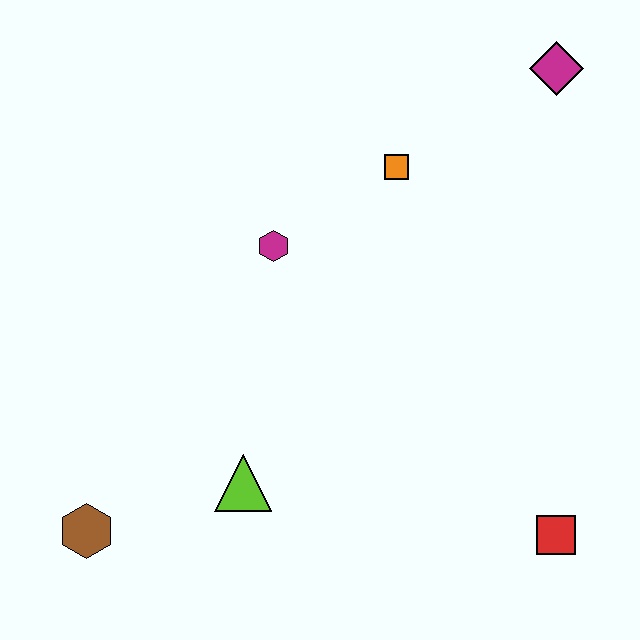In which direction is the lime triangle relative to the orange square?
The lime triangle is below the orange square.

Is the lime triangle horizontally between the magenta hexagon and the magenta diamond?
No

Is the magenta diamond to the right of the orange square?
Yes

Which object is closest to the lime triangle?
The brown hexagon is closest to the lime triangle.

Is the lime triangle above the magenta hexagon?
No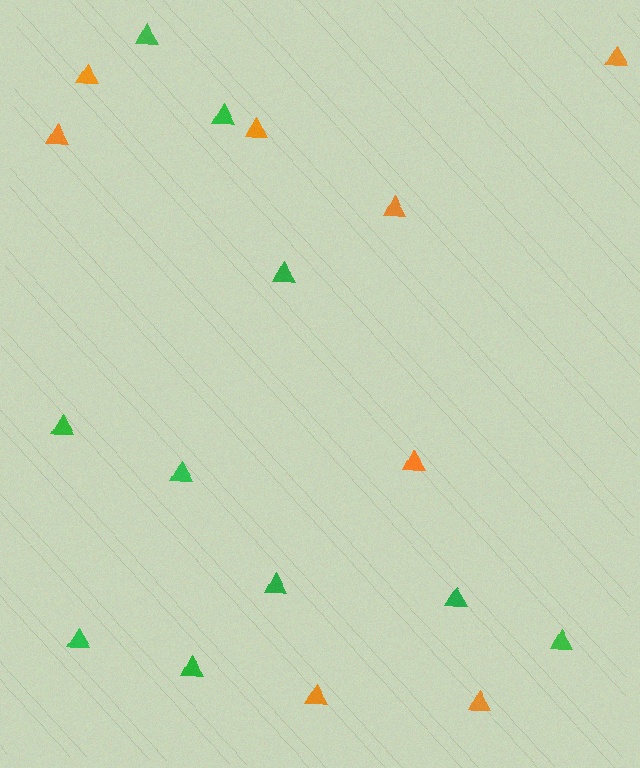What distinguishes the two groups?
There are 2 groups: one group of orange triangles (8) and one group of green triangles (10).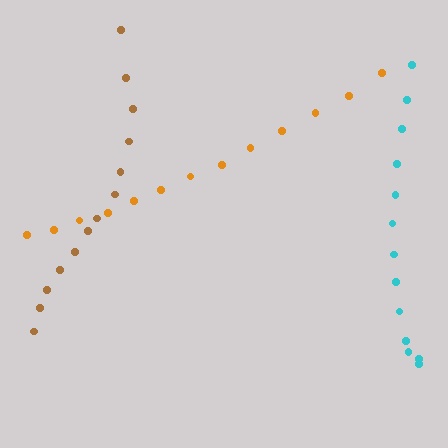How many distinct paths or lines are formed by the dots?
There are 3 distinct paths.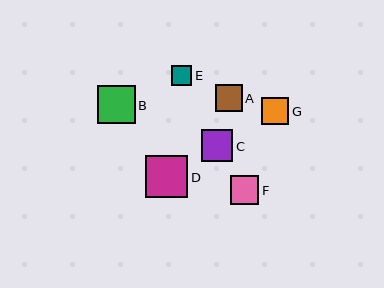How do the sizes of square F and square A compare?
Square F and square A are approximately the same size.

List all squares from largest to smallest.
From largest to smallest: D, B, C, F, G, A, E.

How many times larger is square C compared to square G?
Square C is approximately 1.1 times the size of square G.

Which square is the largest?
Square D is the largest with a size of approximately 42 pixels.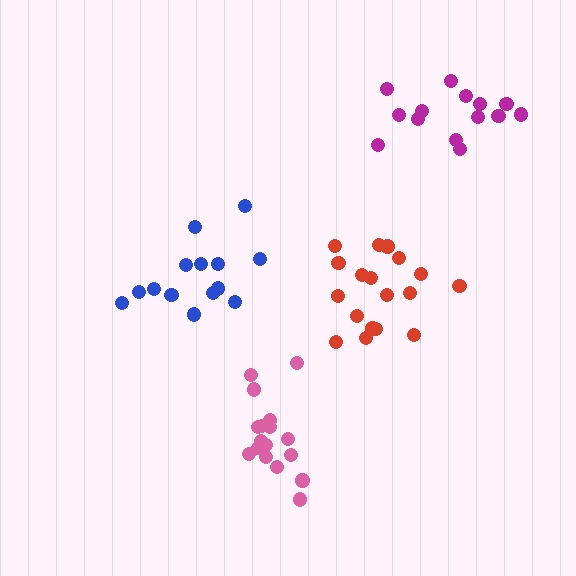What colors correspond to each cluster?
The clusters are colored: magenta, blue, pink, red.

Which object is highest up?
The magenta cluster is topmost.